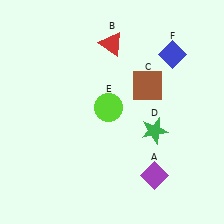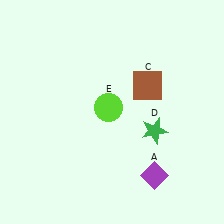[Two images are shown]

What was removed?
The red triangle (B), the blue diamond (F) were removed in Image 2.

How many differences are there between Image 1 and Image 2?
There are 2 differences between the two images.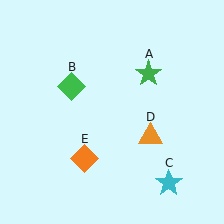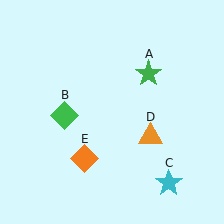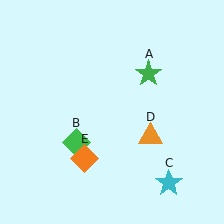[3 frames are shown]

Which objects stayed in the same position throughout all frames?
Green star (object A) and cyan star (object C) and orange triangle (object D) and orange diamond (object E) remained stationary.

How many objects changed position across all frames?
1 object changed position: green diamond (object B).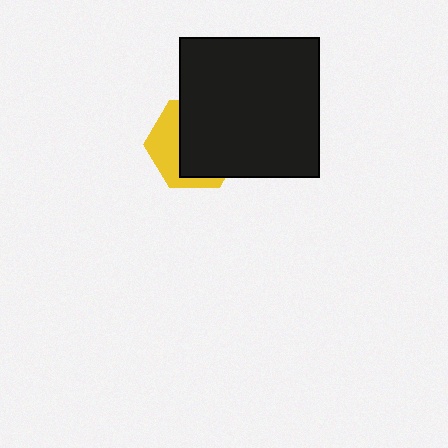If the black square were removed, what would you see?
You would see the complete yellow hexagon.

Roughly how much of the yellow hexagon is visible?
A small part of it is visible (roughly 37%).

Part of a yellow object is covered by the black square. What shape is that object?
It is a hexagon.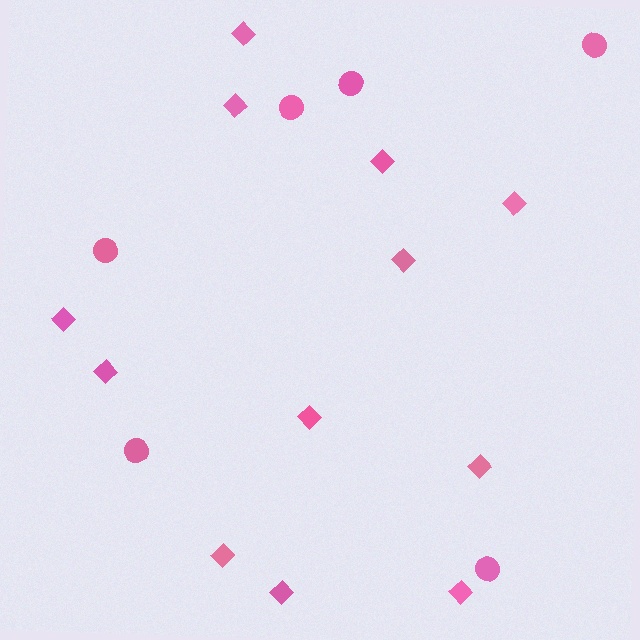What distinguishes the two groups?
There are 2 groups: one group of circles (6) and one group of diamonds (12).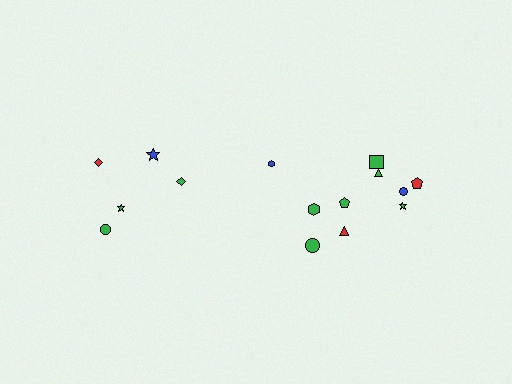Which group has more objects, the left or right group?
The right group.